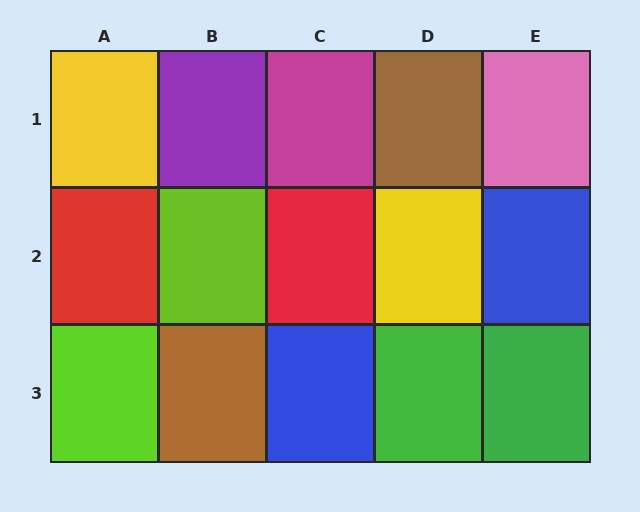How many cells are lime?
2 cells are lime.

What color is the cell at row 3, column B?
Brown.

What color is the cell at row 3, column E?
Green.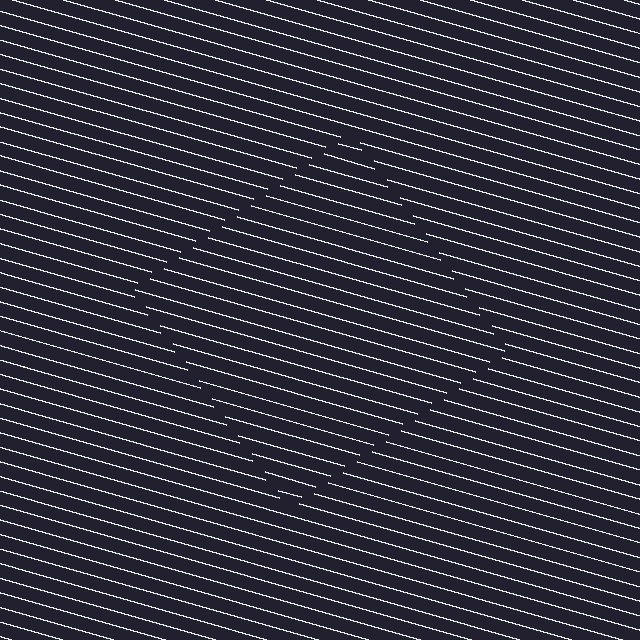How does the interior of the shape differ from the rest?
The interior of the shape contains the same grating, shifted by half a period — the contour is defined by the phase discontinuity where line-ends from the inner and outer gratings abut.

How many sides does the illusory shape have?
4 sides — the line-ends trace a square.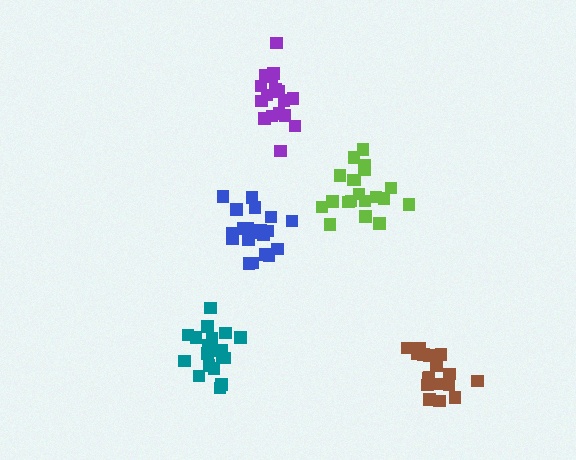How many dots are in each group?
Group 1: 20 dots, Group 2: 17 dots, Group 3: 17 dots, Group 4: 20 dots, Group 5: 20 dots (94 total).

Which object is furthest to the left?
The teal cluster is leftmost.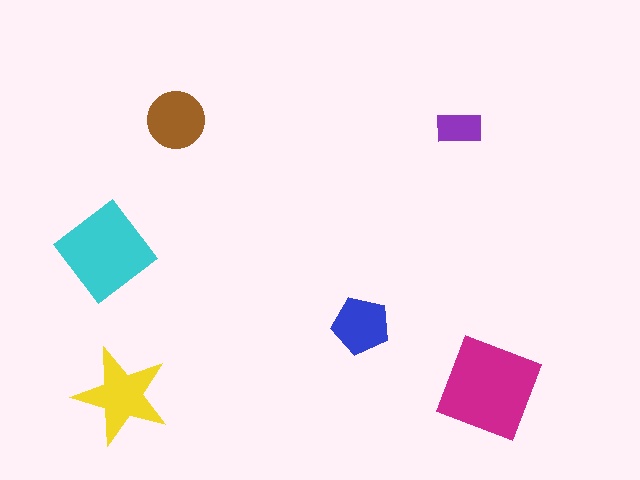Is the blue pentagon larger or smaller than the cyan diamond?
Smaller.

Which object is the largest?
The magenta diamond.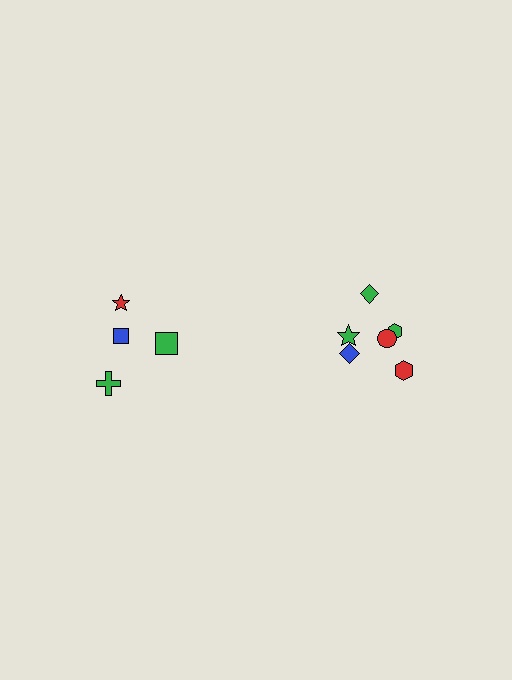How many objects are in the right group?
There are 6 objects.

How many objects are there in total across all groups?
There are 10 objects.